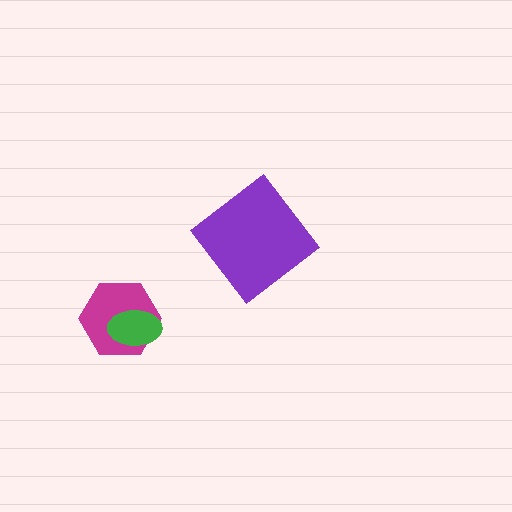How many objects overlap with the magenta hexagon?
1 object overlaps with the magenta hexagon.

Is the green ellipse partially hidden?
No, no other shape covers it.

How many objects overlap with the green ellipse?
1 object overlaps with the green ellipse.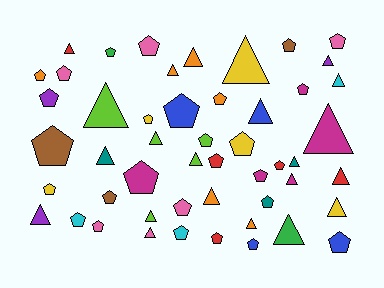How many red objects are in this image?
There are 5 red objects.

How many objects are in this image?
There are 50 objects.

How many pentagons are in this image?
There are 28 pentagons.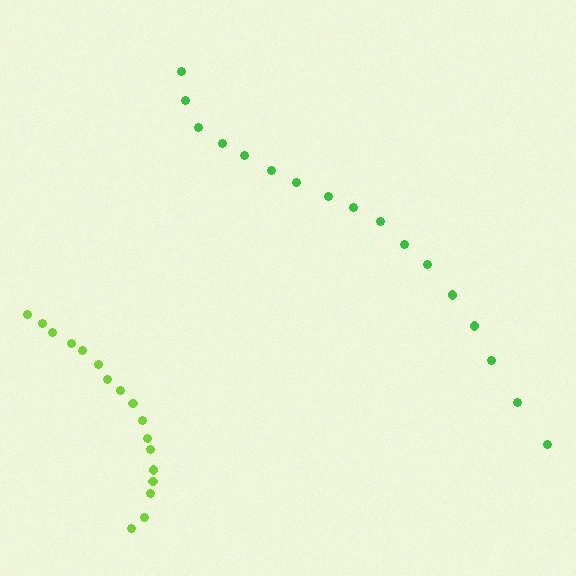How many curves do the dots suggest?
There are 2 distinct paths.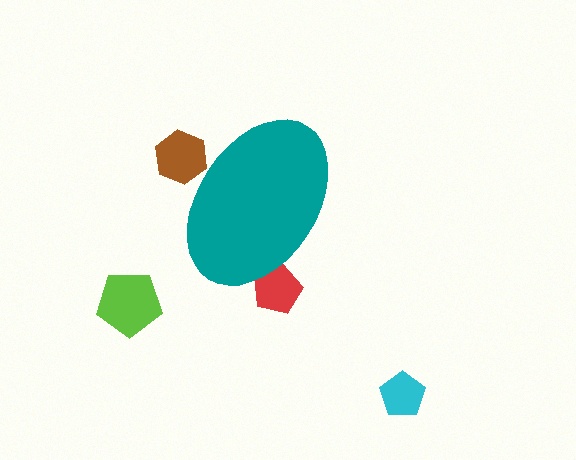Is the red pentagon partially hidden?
Yes, the red pentagon is partially hidden behind the teal ellipse.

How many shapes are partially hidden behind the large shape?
2 shapes are partially hidden.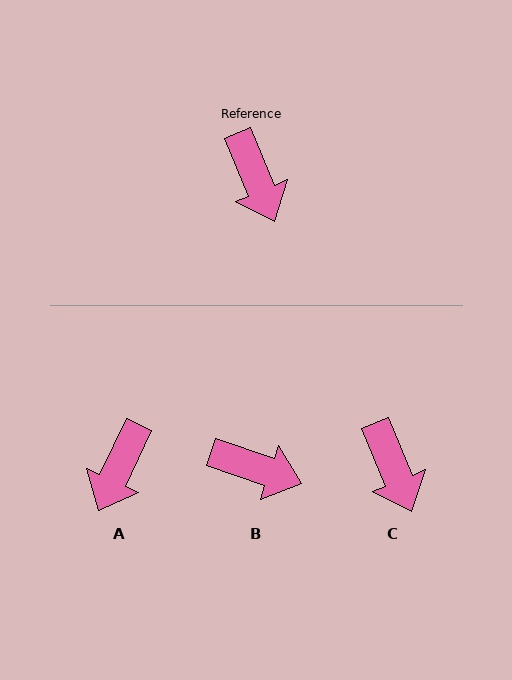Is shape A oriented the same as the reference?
No, it is off by about 48 degrees.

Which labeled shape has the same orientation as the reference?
C.